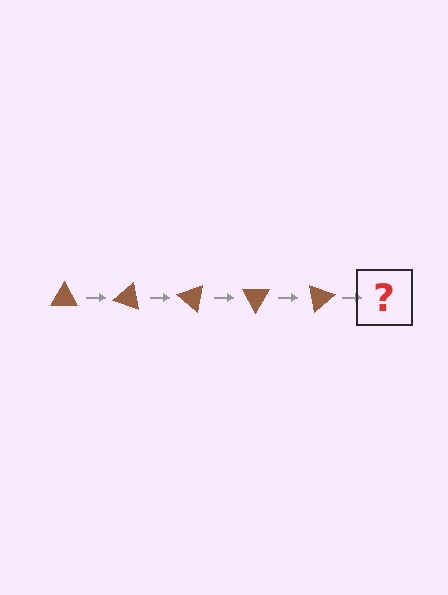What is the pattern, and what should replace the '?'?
The pattern is that the triangle rotates 20 degrees each step. The '?' should be a brown triangle rotated 100 degrees.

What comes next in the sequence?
The next element should be a brown triangle rotated 100 degrees.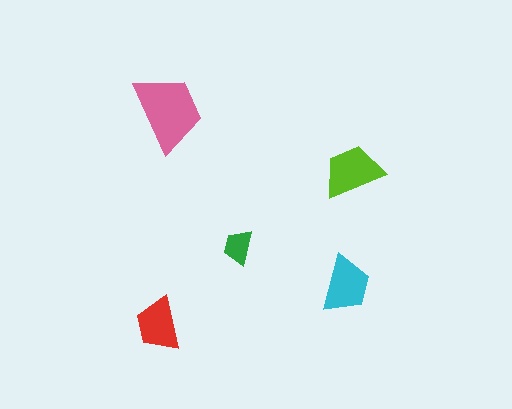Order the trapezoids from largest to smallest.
the pink one, the lime one, the cyan one, the red one, the green one.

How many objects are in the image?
There are 5 objects in the image.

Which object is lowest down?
The red trapezoid is bottommost.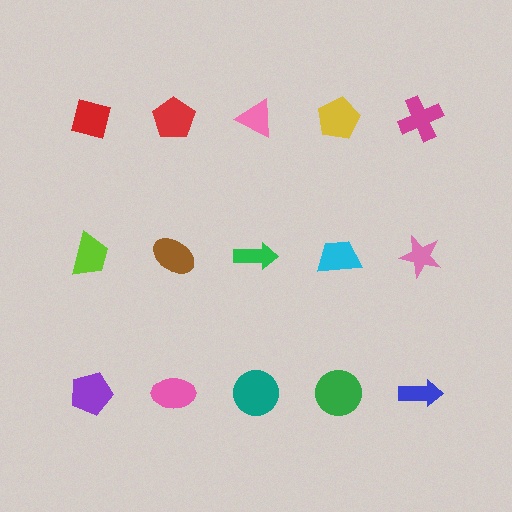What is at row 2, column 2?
A brown ellipse.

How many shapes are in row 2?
5 shapes.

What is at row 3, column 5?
A blue arrow.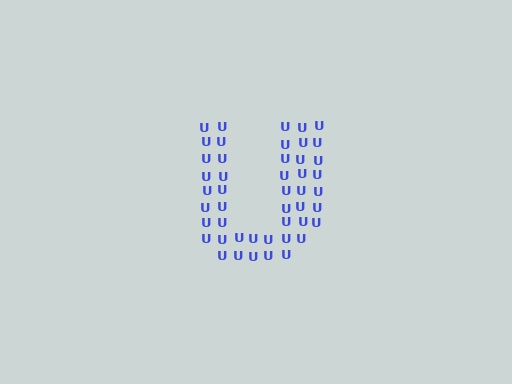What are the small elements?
The small elements are letter U's.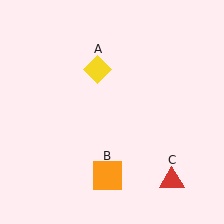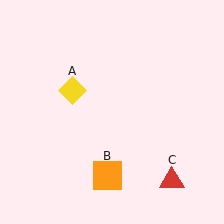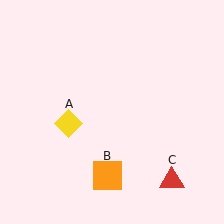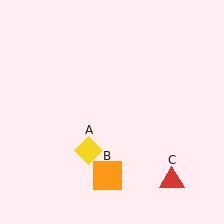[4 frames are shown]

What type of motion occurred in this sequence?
The yellow diamond (object A) rotated counterclockwise around the center of the scene.